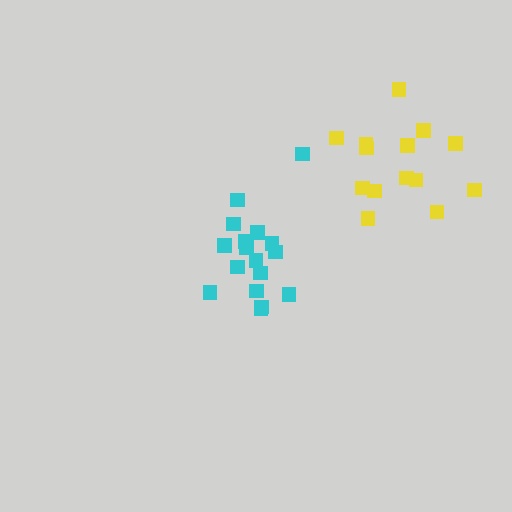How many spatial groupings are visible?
There are 2 spatial groupings.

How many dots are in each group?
Group 1: 17 dots, Group 2: 14 dots (31 total).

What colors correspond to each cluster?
The clusters are colored: cyan, yellow.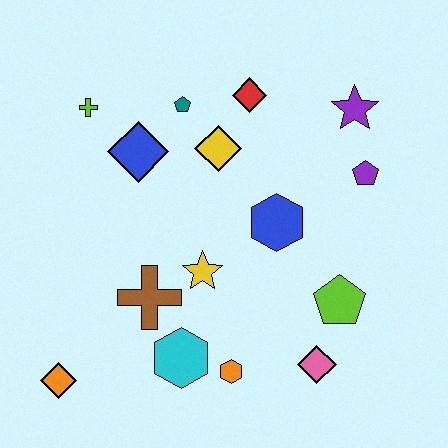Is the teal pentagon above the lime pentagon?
Yes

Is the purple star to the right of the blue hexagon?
Yes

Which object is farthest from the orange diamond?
The purple star is farthest from the orange diamond.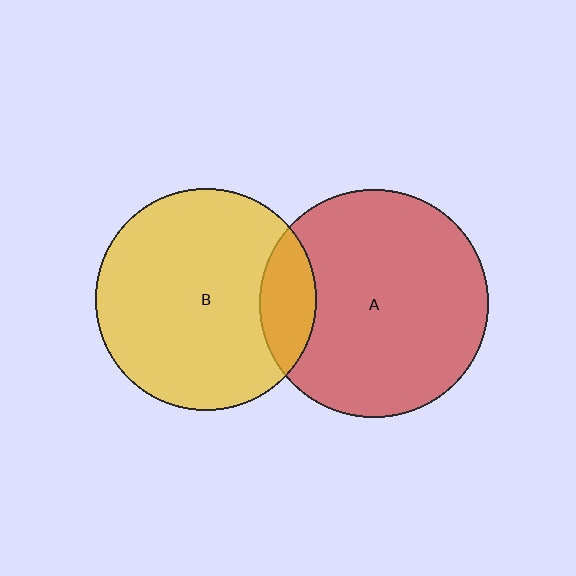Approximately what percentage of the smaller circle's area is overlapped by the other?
Approximately 15%.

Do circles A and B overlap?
Yes.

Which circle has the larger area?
Circle A (red).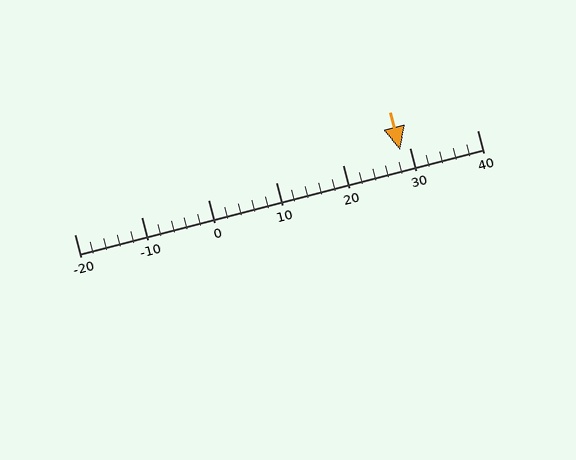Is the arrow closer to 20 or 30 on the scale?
The arrow is closer to 30.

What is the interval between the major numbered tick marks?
The major tick marks are spaced 10 units apart.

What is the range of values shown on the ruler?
The ruler shows values from -20 to 40.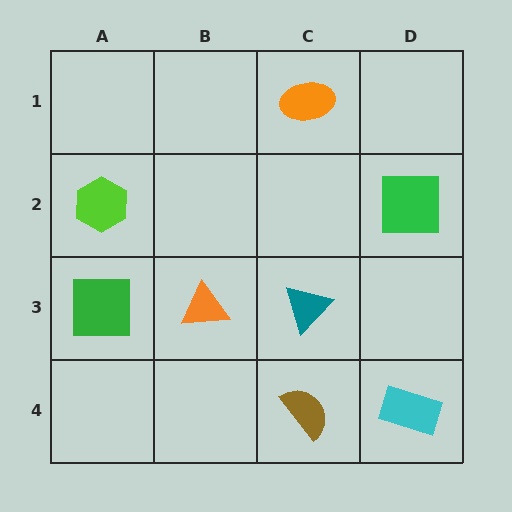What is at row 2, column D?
A green square.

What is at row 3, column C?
A teal triangle.